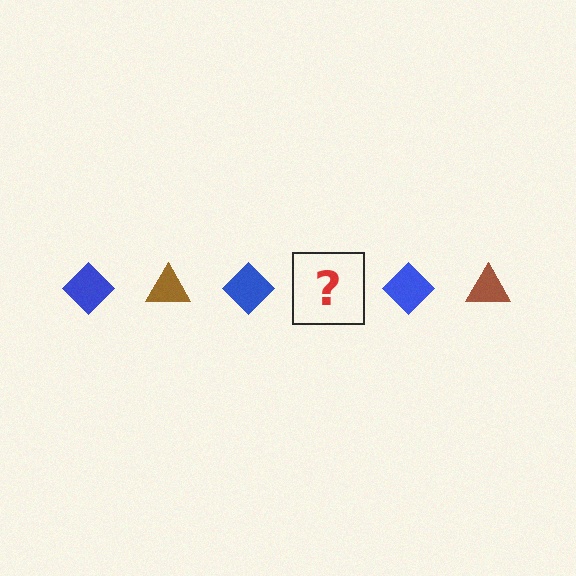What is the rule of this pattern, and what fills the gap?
The rule is that the pattern alternates between blue diamond and brown triangle. The gap should be filled with a brown triangle.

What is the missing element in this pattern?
The missing element is a brown triangle.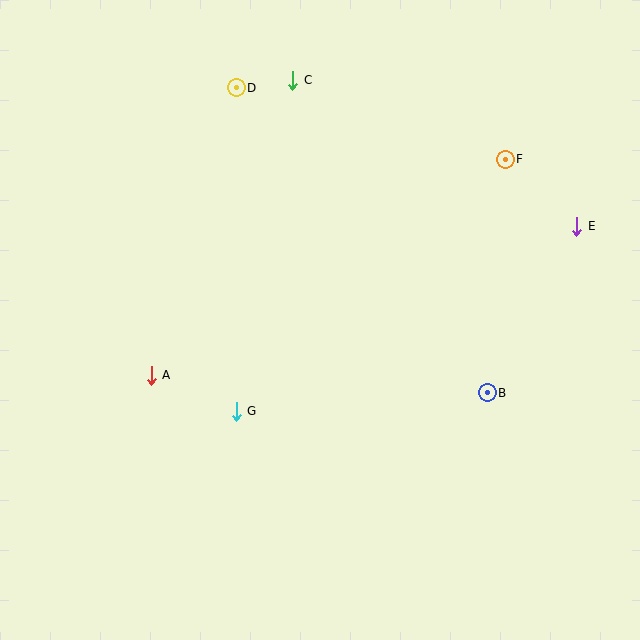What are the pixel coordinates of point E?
Point E is at (577, 226).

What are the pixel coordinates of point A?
Point A is at (151, 375).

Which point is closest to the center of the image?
Point G at (236, 411) is closest to the center.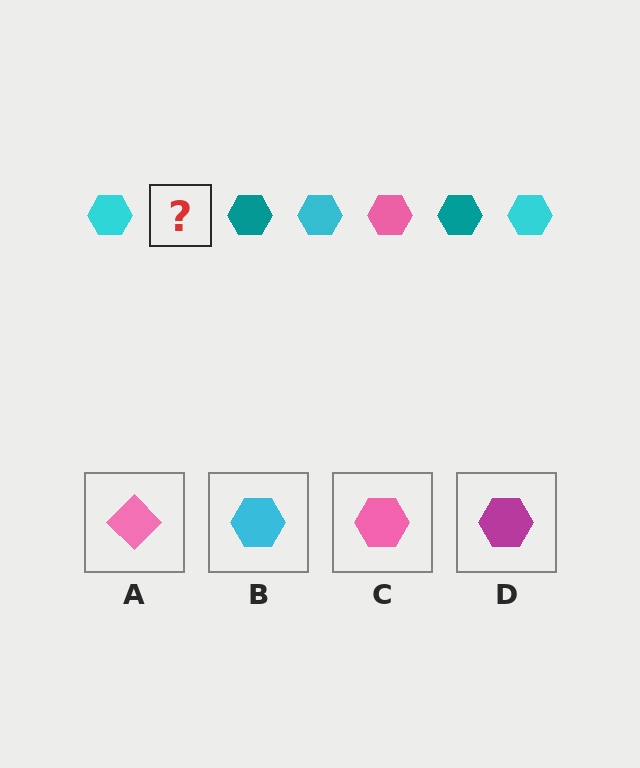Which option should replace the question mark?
Option C.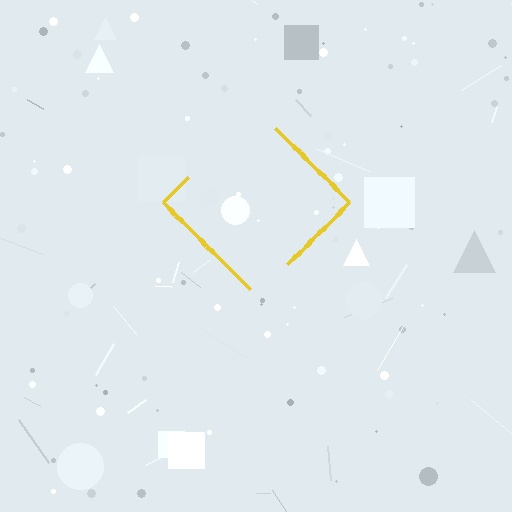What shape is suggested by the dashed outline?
The dashed outline suggests a diamond.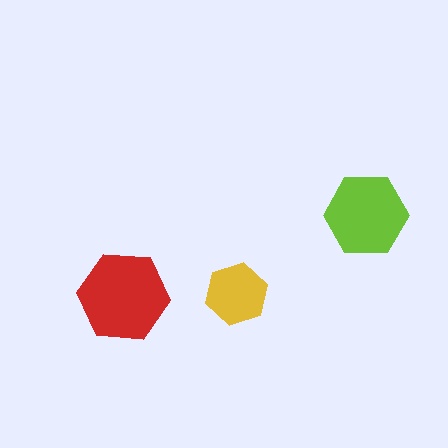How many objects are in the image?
There are 3 objects in the image.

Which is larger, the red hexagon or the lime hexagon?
The red one.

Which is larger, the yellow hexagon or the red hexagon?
The red one.